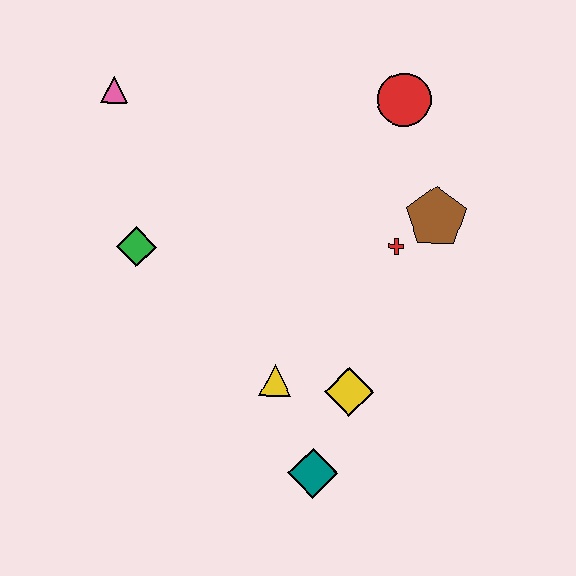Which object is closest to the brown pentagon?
The red cross is closest to the brown pentagon.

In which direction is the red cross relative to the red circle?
The red cross is below the red circle.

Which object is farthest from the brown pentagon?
The pink triangle is farthest from the brown pentagon.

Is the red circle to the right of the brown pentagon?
No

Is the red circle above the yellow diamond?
Yes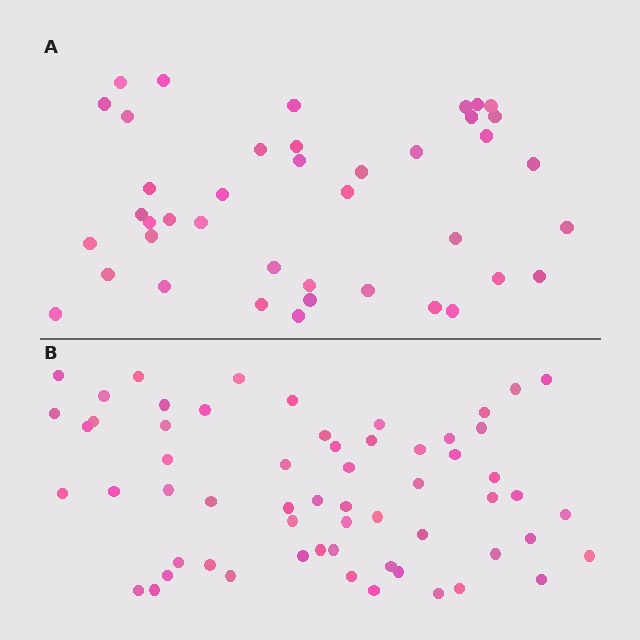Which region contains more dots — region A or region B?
Region B (the bottom region) has more dots.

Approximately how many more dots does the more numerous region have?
Region B has approximately 20 more dots than region A.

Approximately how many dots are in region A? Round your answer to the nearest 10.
About 40 dots. (The exact count is 41, which rounds to 40.)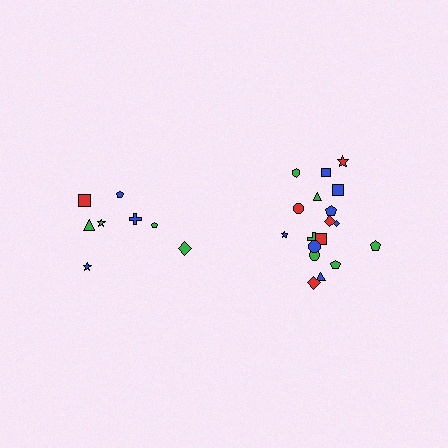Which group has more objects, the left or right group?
The right group.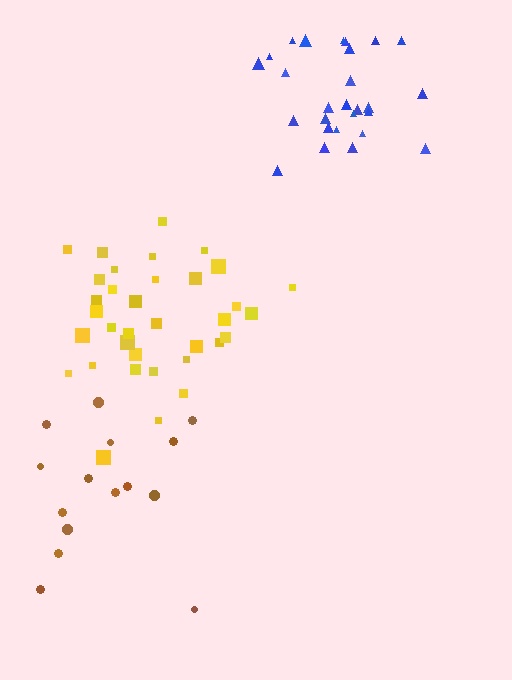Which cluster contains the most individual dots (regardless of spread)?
Yellow (35).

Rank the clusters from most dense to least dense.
blue, yellow, brown.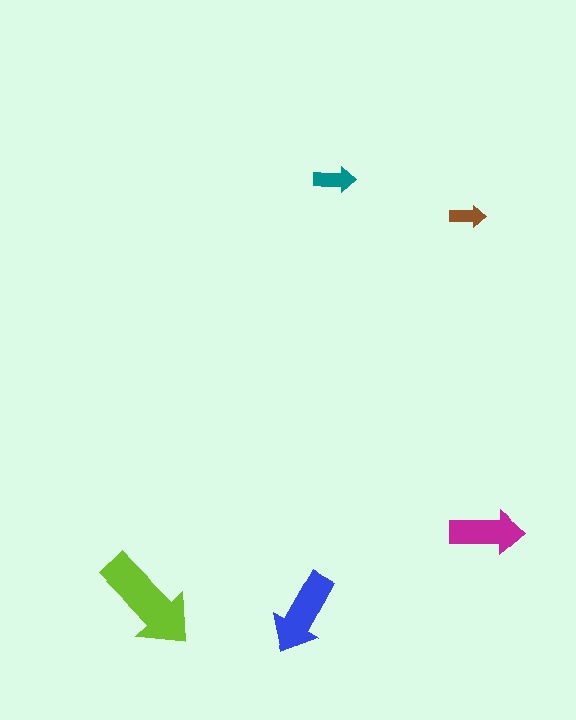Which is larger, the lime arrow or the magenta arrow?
The lime one.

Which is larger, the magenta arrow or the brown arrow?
The magenta one.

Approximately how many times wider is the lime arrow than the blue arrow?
About 1.5 times wider.